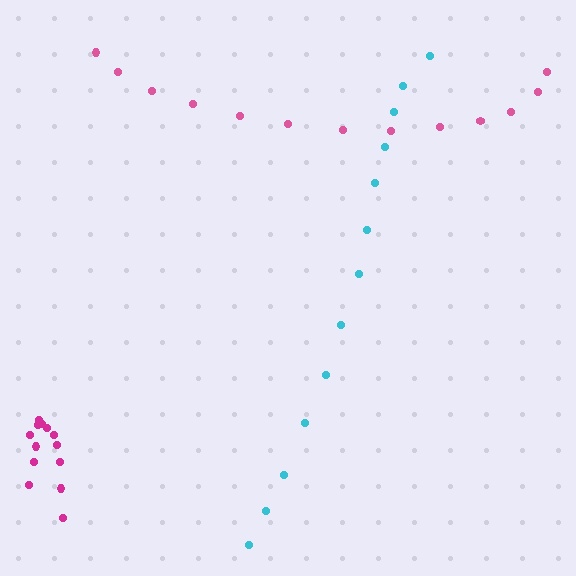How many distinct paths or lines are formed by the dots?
There are 3 distinct paths.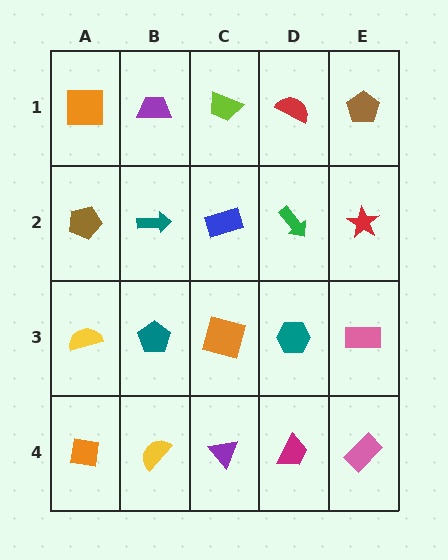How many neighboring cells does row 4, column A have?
2.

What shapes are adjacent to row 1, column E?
A red star (row 2, column E), a red semicircle (row 1, column D).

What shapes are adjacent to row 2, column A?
An orange square (row 1, column A), a yellow semicircle (row 3, column A), a teal arrow (row 2, column B).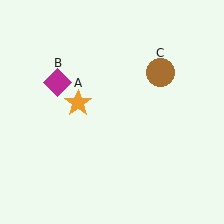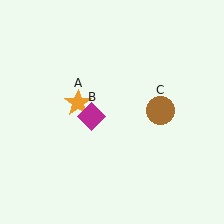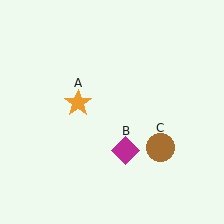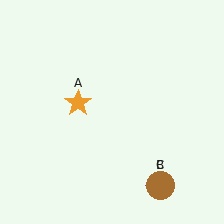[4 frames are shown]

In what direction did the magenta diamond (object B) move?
The magenta diamond (object B) moved down and to the right.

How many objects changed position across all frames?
2 objects changed position: magenta diamond (object B), brown circle (object C).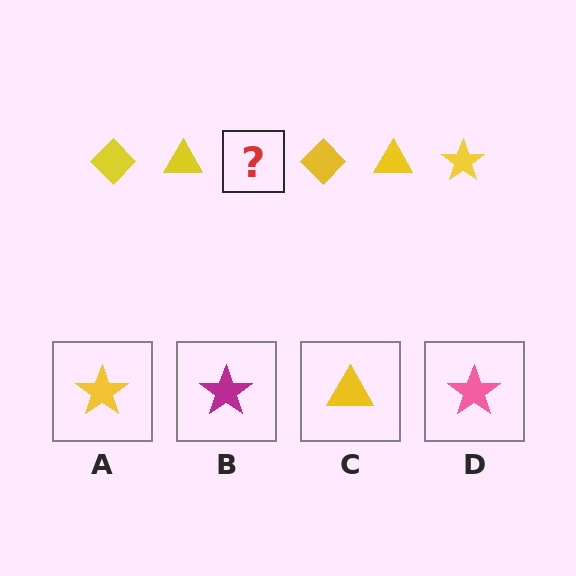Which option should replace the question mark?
Option A.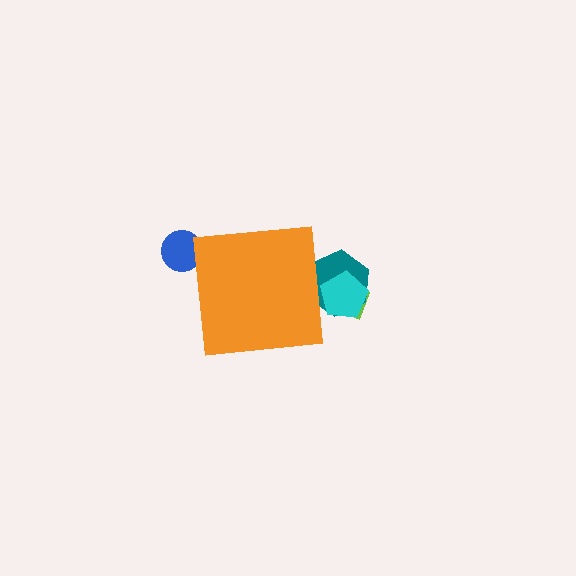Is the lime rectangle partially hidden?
Yes, the lime rectangle is partially hidden behind the orange square.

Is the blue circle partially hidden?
Yes, the blue circle is partially hidden behind the orange square.